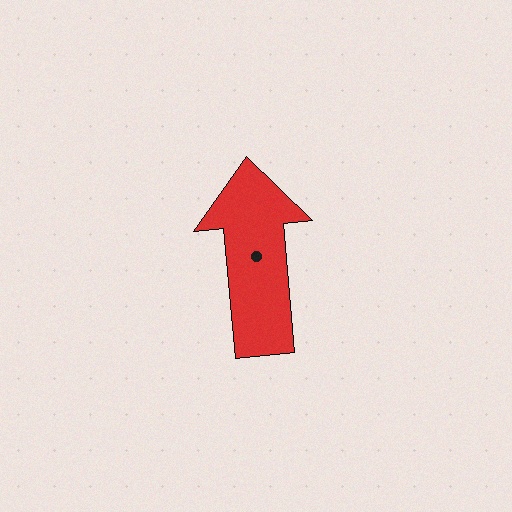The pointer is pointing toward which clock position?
Roughly 12 o'clock.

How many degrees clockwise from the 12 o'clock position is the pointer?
Approximately 355 degrees.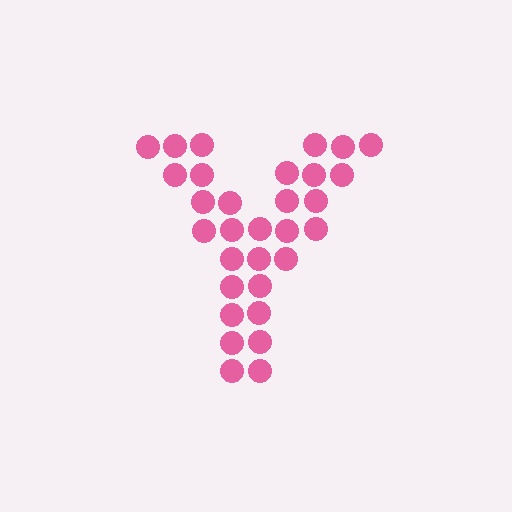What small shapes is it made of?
It is made of small circles.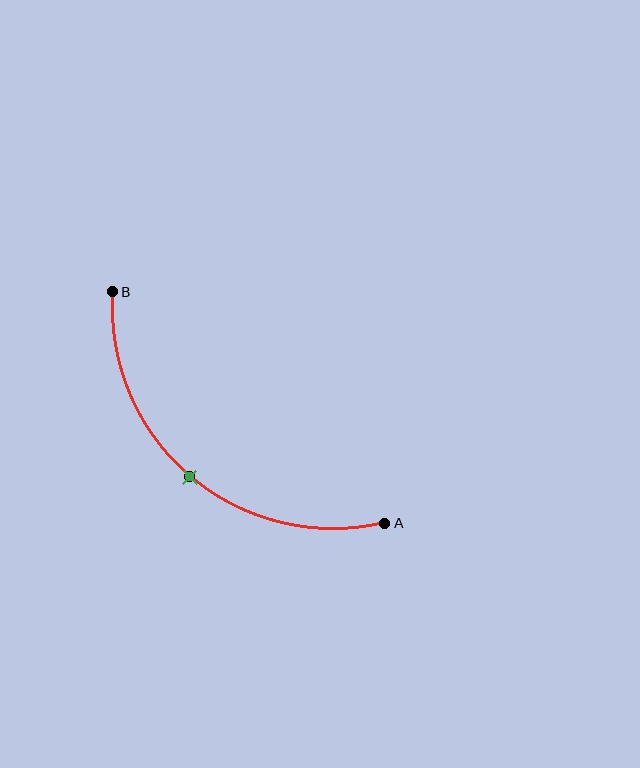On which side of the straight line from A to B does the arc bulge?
The arc bulges below and to the left of the straight line connecting A and B.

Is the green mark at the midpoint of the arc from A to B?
Yes. The green mark lies on the arc at equal arc-length from both A and B — it is the arc midpoint.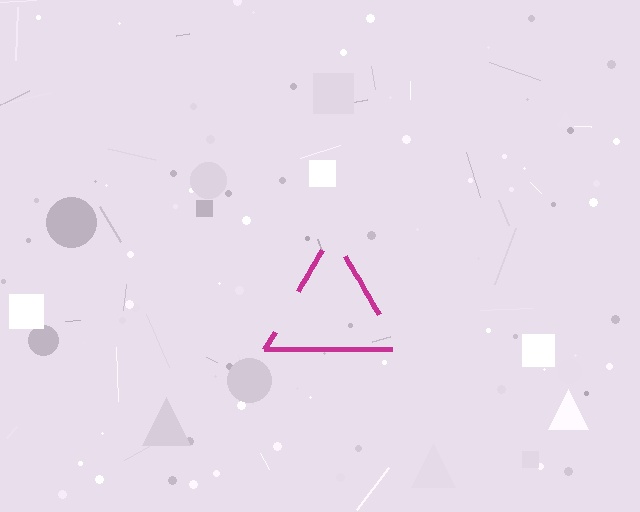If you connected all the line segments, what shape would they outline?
They would outline a triangle.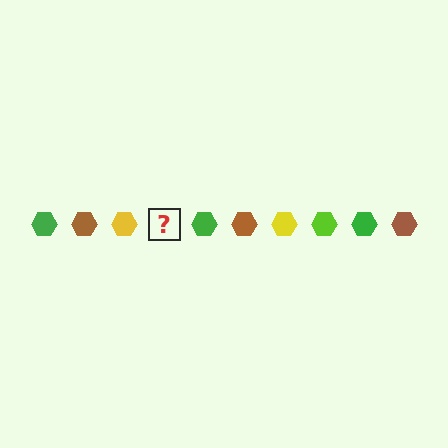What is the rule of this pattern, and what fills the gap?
The rule is that the pattern cycles through green, brown, yellow, lime hexagons. The gap should be filled with a lime hexagon.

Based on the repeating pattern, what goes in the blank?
The blank should be a lime hexagon.